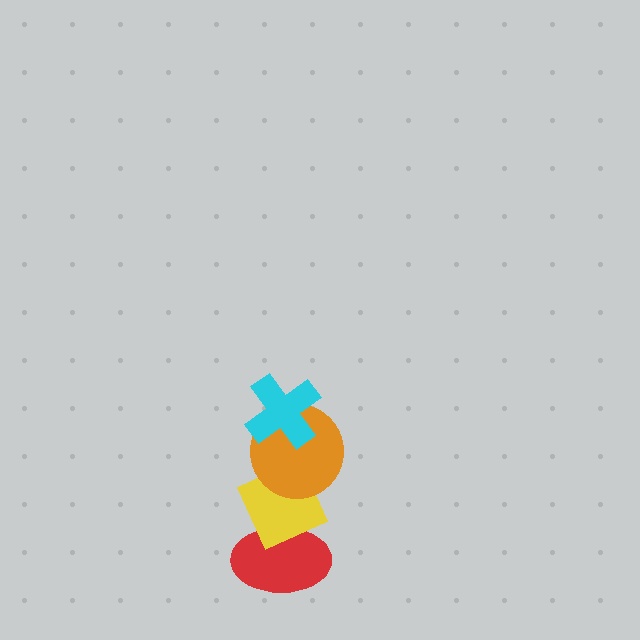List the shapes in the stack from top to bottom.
From top to bottom: the cyan cross, the orange circle, the yellow diamond, the red ellipse.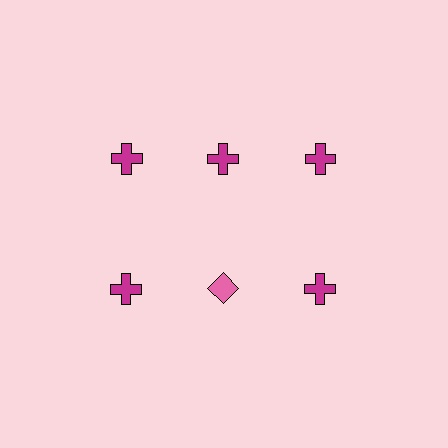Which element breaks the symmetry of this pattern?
The pink diamond in the second row, second from left column breaks the symmetry. All other shapes are magenta crosses.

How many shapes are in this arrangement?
There are 6 shapes arranged in a grid pattern.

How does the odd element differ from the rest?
It differs in both color (pink instead of magenta) and shape (diamond instead of cross).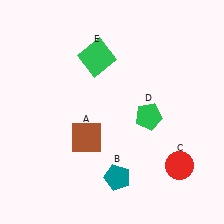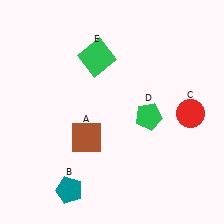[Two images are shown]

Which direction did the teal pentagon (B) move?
The teal pentagon (B) moved left.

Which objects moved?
The objects that moved are: the teal pentagon (B), the red circle (C).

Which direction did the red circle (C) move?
The red circle (C) moved up.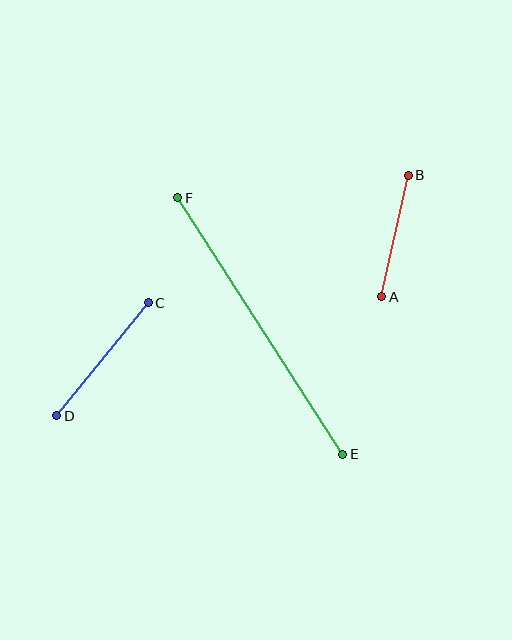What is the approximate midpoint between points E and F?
The midpoint is at approximately (260, 326) pixels.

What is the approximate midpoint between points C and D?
The midpoint is at approximately (103, 359) pixels.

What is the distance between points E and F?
The distance is approximately 305 pixels.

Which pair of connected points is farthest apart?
Points E and F are farthest apart.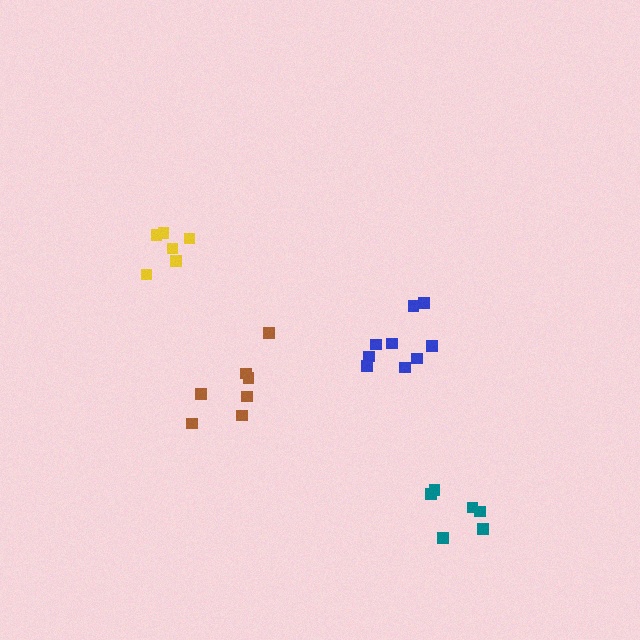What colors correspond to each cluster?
The clusters are colored: blue, brown, yellow, teal.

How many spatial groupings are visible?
There are 4 spatial groupings.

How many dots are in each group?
Group 1: 9 dots, Group 2: 7 dots, Group 3: 6 dots, Group 4: 6 dots (28 total).